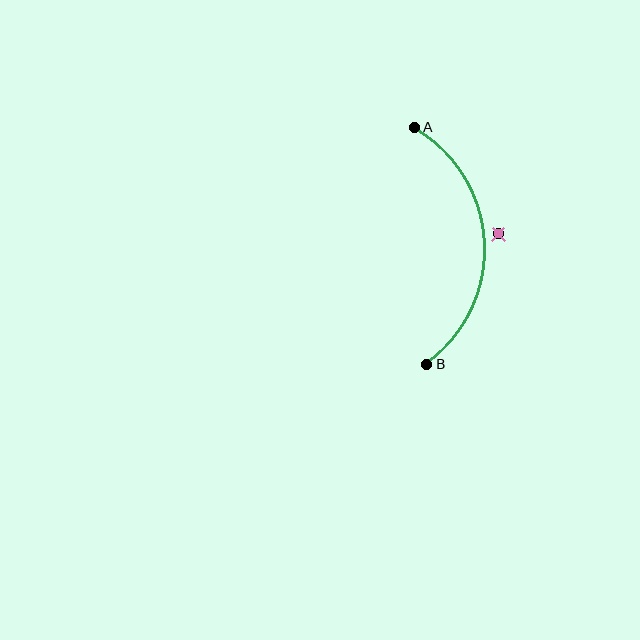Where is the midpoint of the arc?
The arc midpoint is the point on the curve farthest from the straight line joining A and B. It sits to the right of that line.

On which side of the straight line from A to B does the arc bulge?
The arc bulges to the right of the straight line connecting A and B.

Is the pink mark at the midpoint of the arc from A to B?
No — the pink mark does not lie on the arc at all. It sits slightly outside the curve.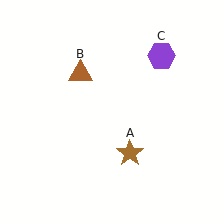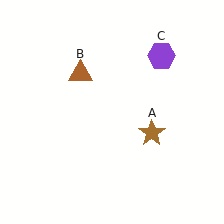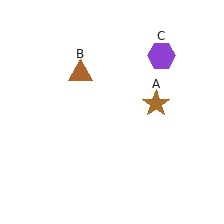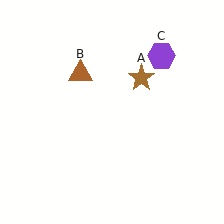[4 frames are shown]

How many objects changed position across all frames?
1 object changed position: brown star (object A).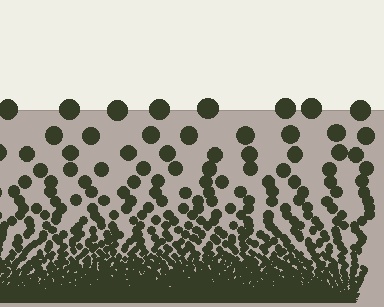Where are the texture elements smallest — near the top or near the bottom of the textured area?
Near the bottom.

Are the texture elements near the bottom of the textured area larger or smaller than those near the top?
Smaller. The gradient is inverted — elements near the bottom are smaller and denser.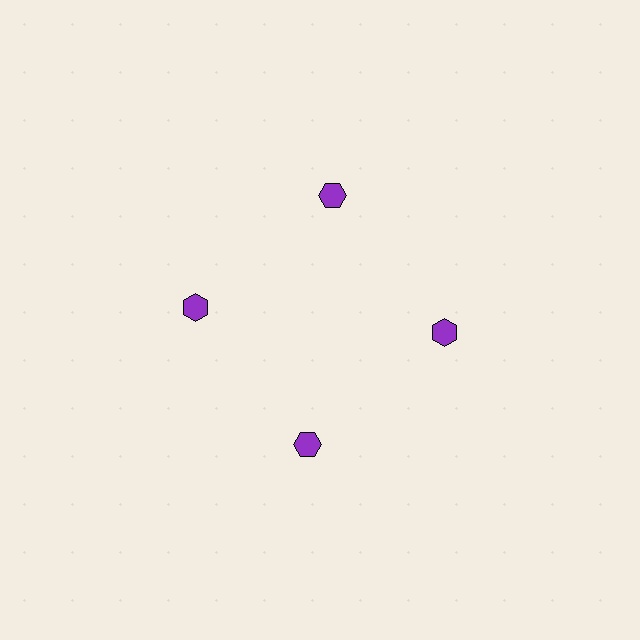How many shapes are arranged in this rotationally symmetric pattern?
There are 4 shapes, arranged in 4 groups of 1.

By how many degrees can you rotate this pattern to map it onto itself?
The pattern maps onto itself every 90 degrees of rotation.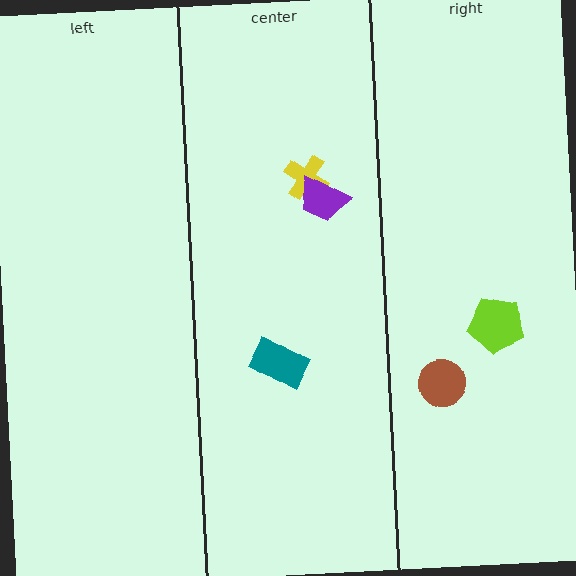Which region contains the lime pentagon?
The right region.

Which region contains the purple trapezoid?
The center region.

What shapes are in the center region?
The yellow cross, the purple trapezoid, the teal rectangle.